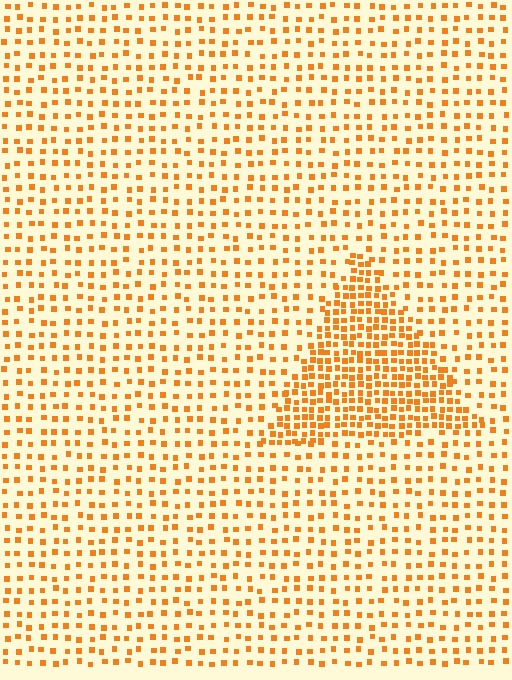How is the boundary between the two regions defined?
The boundary is defined by a change in element density (approximately 2.2x ratio). All elements are the same color, size, and shape.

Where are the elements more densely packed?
The elements are more densely packed inside the triangle boundary.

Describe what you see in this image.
The image contains small orange elements arranged at two different densities. A triangle-shaped region is visible where the elements are more densely packed than the surrounding area.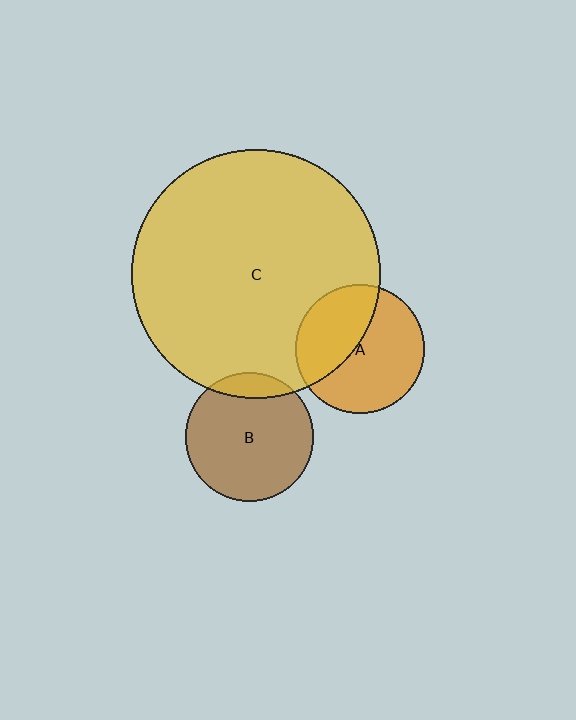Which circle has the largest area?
Circle C (yellow).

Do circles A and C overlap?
Yes.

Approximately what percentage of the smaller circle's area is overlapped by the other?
Approximately 40%.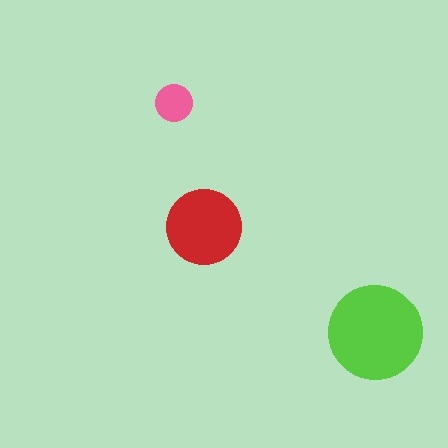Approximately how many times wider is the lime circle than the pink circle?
About 2.5 times wider.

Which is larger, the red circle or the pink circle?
The red one.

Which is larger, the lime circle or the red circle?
The lime one.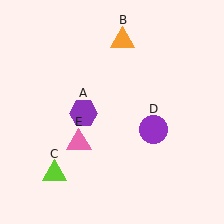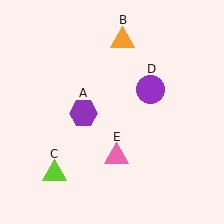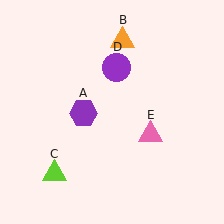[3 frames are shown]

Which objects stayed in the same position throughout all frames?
Purple hexagon (object A) and orange triangle (object B) and lime triangle (object C) remained stationary.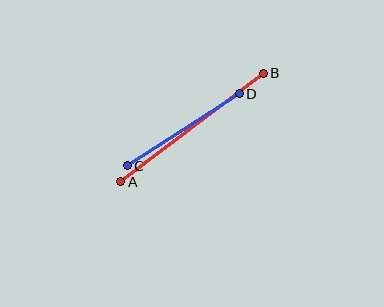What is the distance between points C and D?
The distance is approximately 133 pixels.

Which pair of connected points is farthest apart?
Points A and B are farthest apart.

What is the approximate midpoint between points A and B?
The midpoint is at approximately (192, 127) pixels.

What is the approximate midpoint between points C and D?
The midpoint is at approximately (183, 130) pixels.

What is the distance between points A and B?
The distance is approximately 179 pixels.